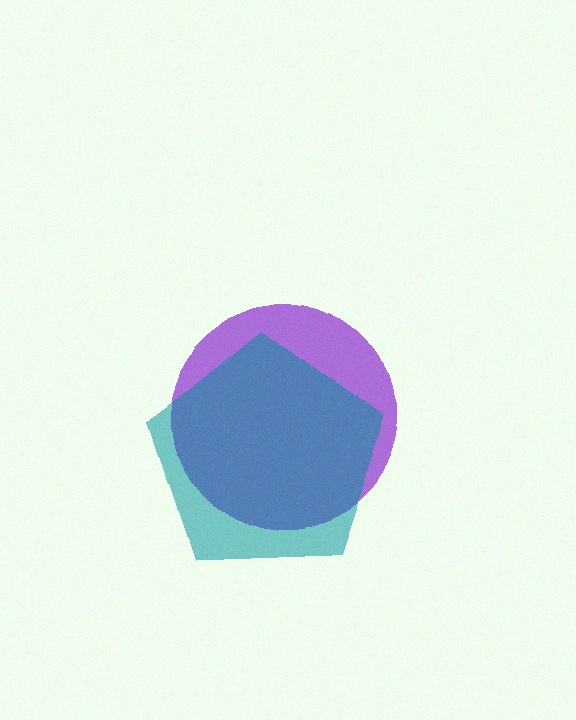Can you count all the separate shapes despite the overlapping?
Yes, there are 2 separate shapes.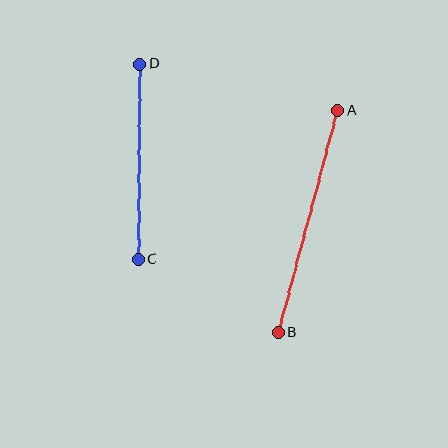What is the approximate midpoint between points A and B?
The midpoint is at approximately (308, 221) pixels.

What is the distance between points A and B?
The distance is approximately 230 pixels.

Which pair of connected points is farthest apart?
Points A and B are farthest apart.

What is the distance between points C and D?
The distance is approximately 195 pixels.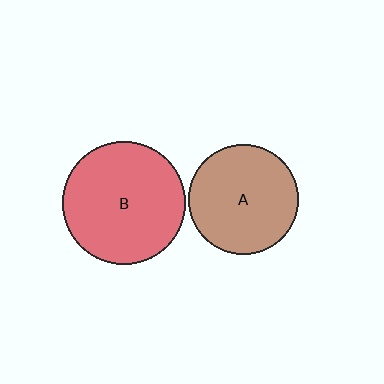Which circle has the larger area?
Circle B (red).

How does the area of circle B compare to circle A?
Approximately 1.2 times.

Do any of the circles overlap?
No, none of the circles overlap.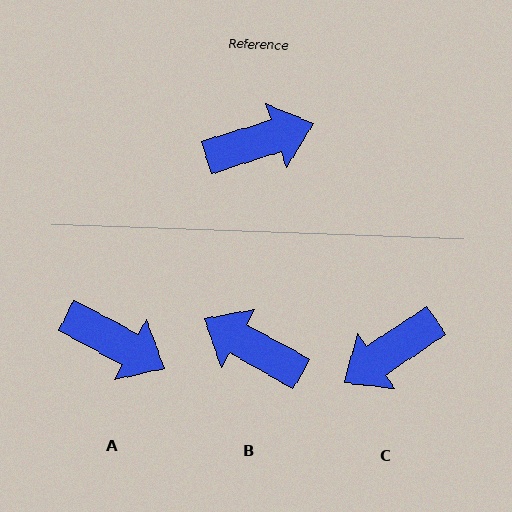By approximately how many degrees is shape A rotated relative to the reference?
Approximately 46 degrees clockwise.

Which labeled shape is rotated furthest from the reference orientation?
C, about 163 degrees away.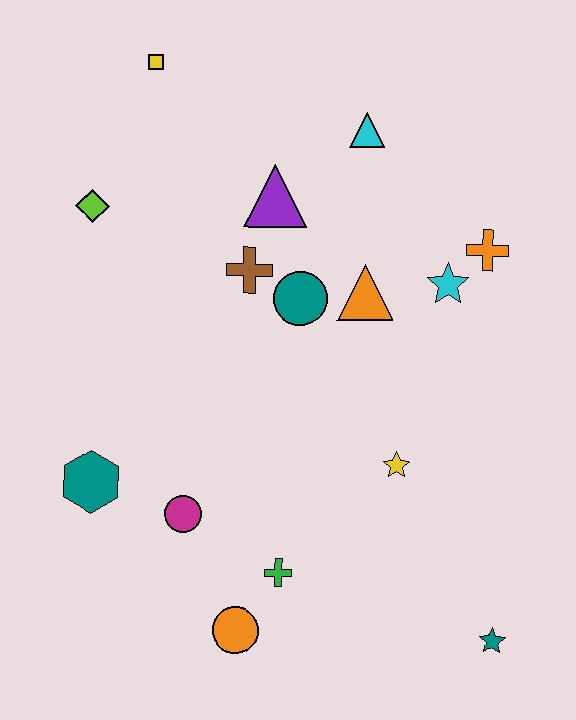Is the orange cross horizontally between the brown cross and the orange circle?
No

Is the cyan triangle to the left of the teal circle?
No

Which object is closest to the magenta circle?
The teal hexagon is closest to the magenta circle.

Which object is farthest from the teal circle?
The teal star is farthest from the teal circle.